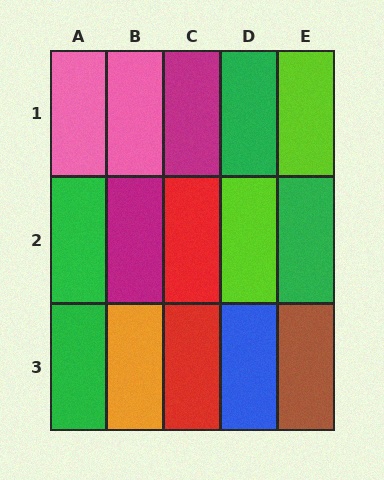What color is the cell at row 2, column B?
Magenta.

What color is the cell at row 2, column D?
Lime.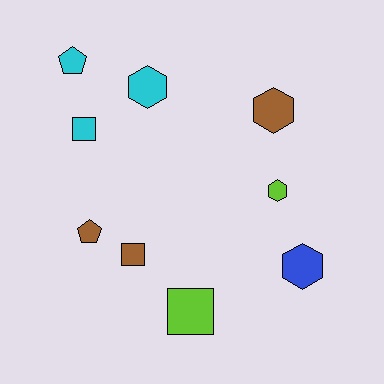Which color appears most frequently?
Brown, with 3 objects.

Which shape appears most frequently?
Hexagon, with 4 objects.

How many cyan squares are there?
There is 1 cyan square.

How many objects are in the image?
There are 9 objects.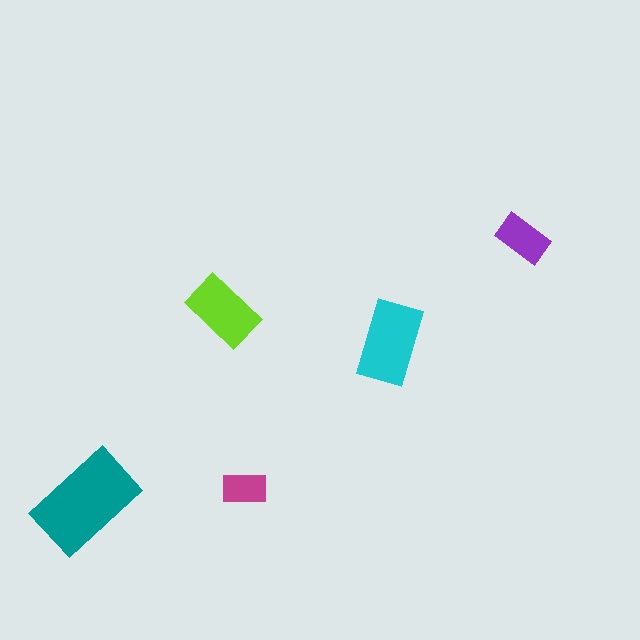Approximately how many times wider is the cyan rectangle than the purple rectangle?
About 1.5 times wider.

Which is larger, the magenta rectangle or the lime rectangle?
The lime one.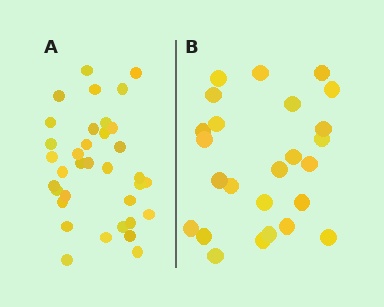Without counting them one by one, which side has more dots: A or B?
Region A (the left region) has more dots.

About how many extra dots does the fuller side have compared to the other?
Region A has roughly 10 or so more dots than region B.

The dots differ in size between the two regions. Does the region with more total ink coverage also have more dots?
No. Region B has more total ink coverage because its dots are larger, but region A actually contains more individual dots. Total area can be misleading — the number of items is what matters here.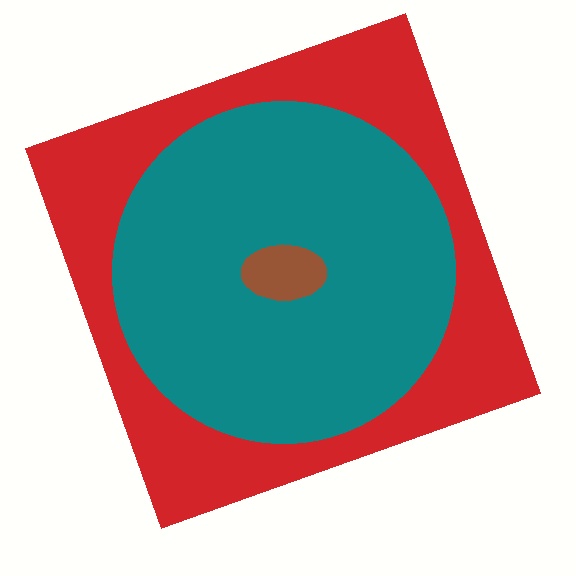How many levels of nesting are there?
3.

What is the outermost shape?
The red square.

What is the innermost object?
The brown ellipse.